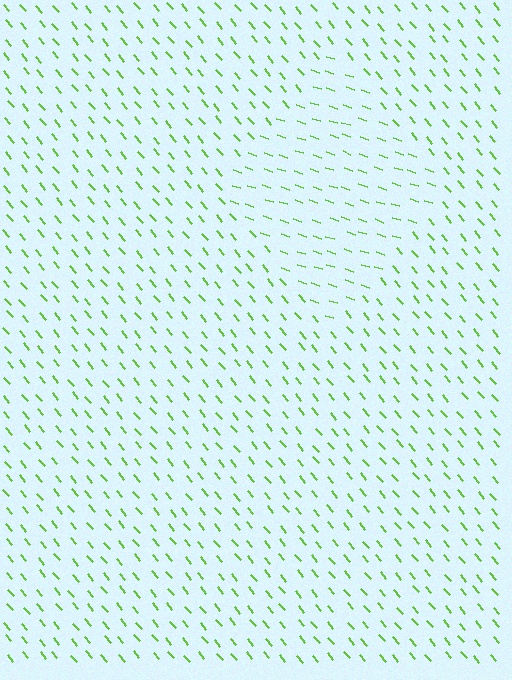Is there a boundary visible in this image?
Yes, there is a texture boundary formed by a change in line orientation.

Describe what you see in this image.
The image is filled with small lime line segments. A diamond region in the image has lines oriented differently from the surrounding lines, creating a visible texture boundary.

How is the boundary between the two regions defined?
The boundary is defined purely by a change in line orientation (approximately 31 degrees difference). All lines are the same color and thickness.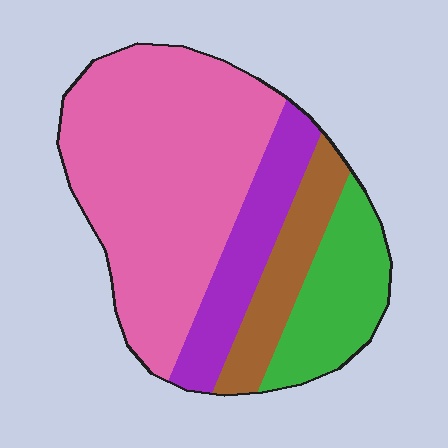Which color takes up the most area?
Pink, at roughly 55%.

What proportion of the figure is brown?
Brown takes up about one eighth (1/8) of the figure.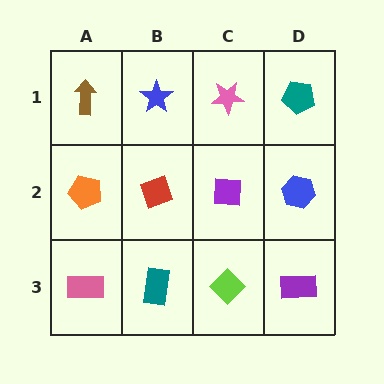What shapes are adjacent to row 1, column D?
A blue hexagon (row 2, column D), a pink star (row 1, column C).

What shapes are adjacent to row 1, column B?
A red diamond (row 2, column B), a brown arrow (row 1, column A), a pink star (row 1, column C).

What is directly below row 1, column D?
A blue hexagon.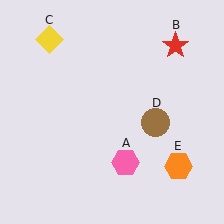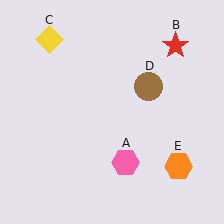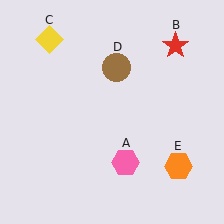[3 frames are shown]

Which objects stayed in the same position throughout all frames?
Pink hexagon (object A) and red star (object B) and yellow diamond (object C) and orange hexagon (object E) remained stationary.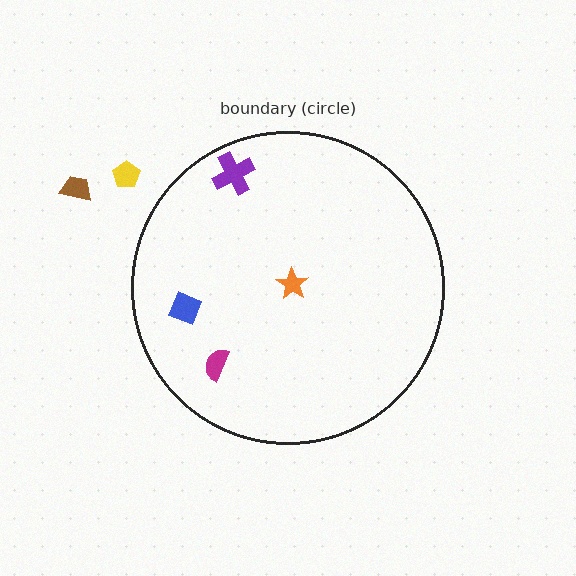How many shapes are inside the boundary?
4 inside, 2 outside.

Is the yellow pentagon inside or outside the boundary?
Outside.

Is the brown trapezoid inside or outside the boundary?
Outside.